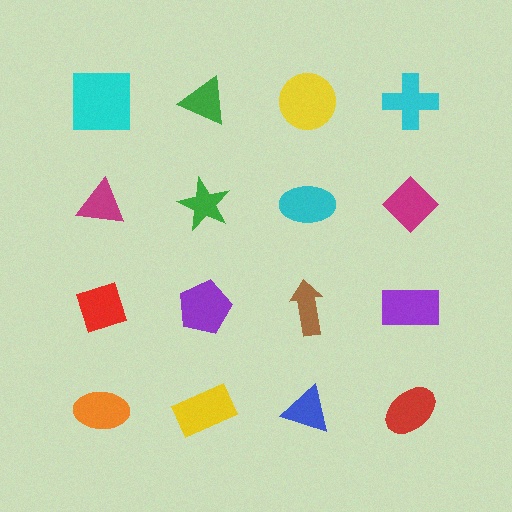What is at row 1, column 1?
A cyan square.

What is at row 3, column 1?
A red diamond.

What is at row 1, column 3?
A yellow circle.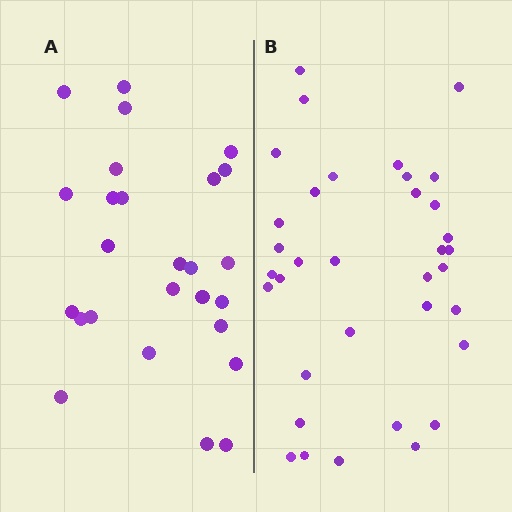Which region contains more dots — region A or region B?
Region B (the right region) has more dots.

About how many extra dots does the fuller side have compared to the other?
Region B has roughly 8 or so more dots than region A.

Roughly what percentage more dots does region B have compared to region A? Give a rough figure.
About 35% more.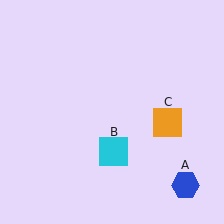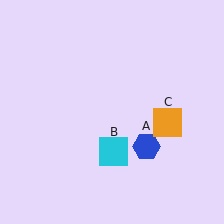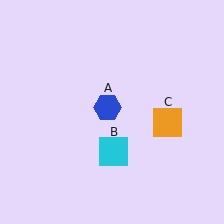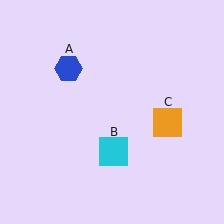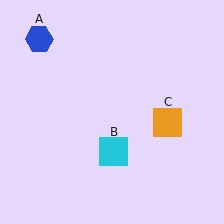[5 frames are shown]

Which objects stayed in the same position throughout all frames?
Cyan square (object B) and orange square (object C) remained stationary.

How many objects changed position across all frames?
1 object changed position: blue hexagon (object A).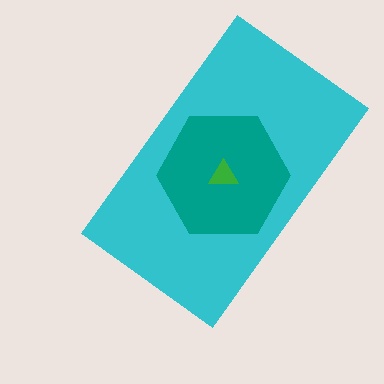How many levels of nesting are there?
3.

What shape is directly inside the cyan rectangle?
The teal hexagon.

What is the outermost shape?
The cyan rectangle.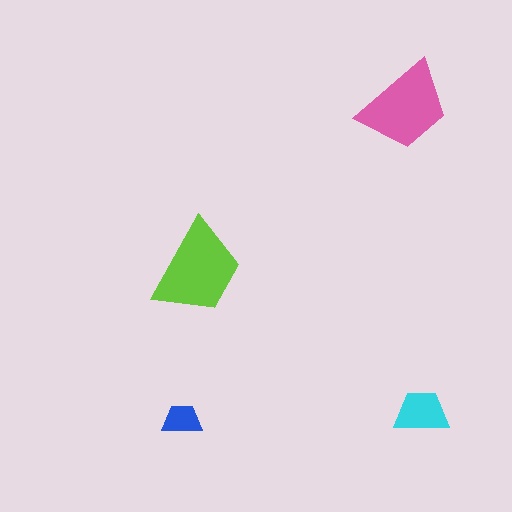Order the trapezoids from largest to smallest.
the lime one, the pink one, the cyan one, the blue one.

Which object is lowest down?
The blue trapezoid is bottommost.